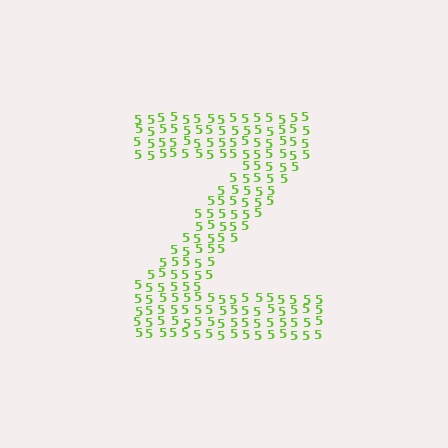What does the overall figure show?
The overall figure shows the letter Z.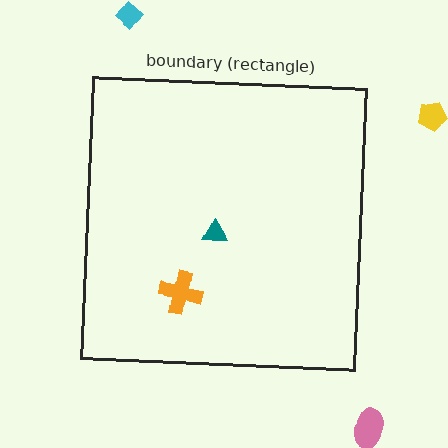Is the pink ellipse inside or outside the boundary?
Outside.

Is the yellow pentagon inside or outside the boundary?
Outside.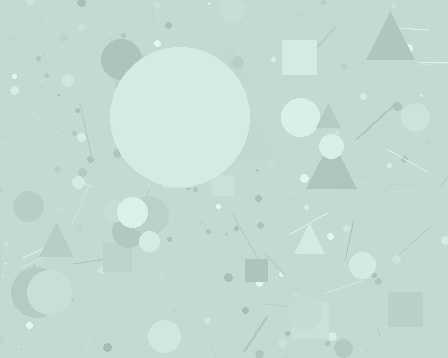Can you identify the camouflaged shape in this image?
The camouflaged shape is a circle.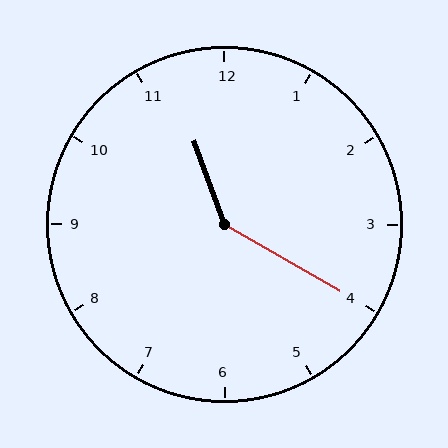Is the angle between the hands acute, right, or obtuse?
It is obtuse.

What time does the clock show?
11:20.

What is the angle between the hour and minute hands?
Approximately 140 degrees.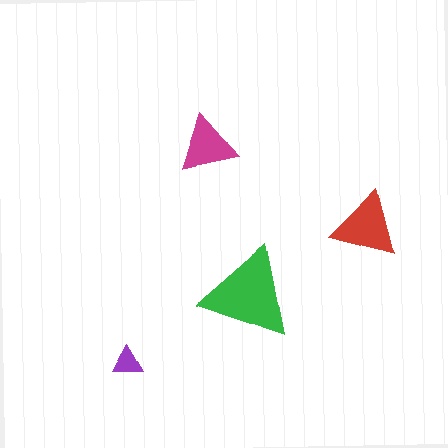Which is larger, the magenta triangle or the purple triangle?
The magenta one.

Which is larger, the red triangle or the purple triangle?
The red one.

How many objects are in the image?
There are 4 objects in the image.